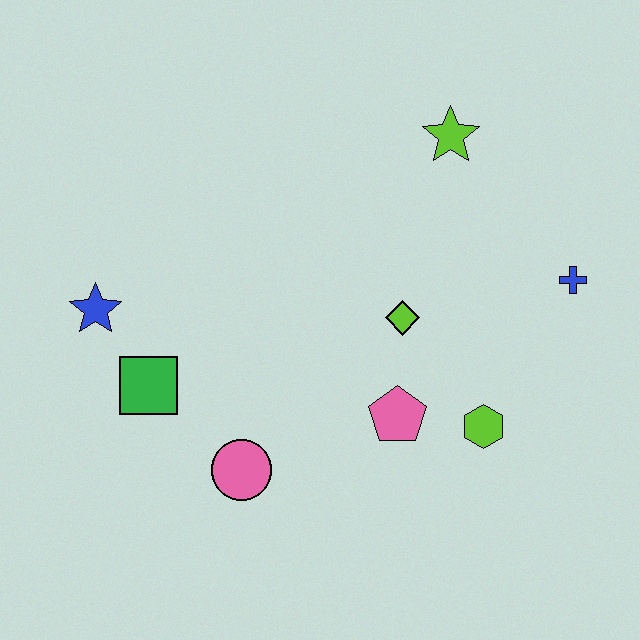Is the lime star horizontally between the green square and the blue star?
No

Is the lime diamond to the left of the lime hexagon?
Yes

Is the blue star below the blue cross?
Yes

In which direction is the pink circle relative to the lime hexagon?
The pink circle is to the left of the lime hexagon.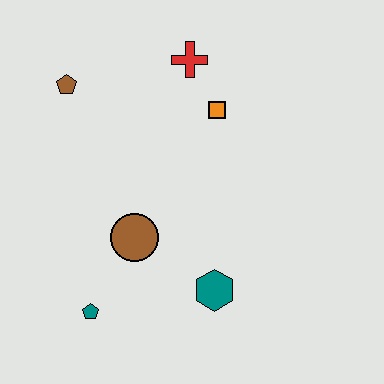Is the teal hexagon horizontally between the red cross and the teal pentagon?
No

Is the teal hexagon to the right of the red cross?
Yes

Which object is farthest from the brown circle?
The red cross is farthest from the brown circle.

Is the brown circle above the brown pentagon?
No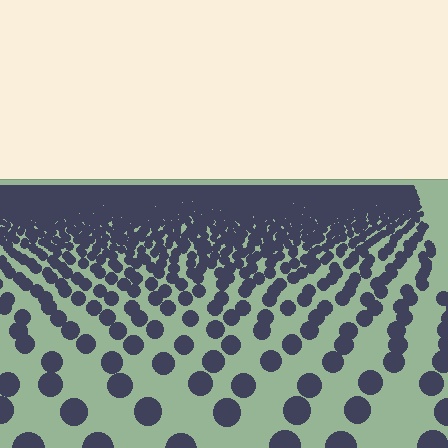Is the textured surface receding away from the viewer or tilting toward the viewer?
The surface is receding away from the viewer. Texture elements get smaller and denser toward the top.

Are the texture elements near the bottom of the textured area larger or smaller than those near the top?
Larger. Near the bottom, elements are closer to the viewer and appear at a bigger on-screen size.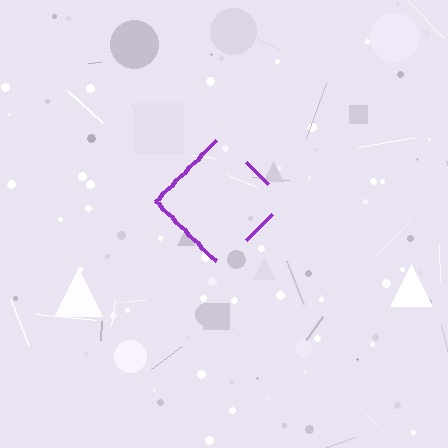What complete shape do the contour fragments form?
The contour fragments form a diamond.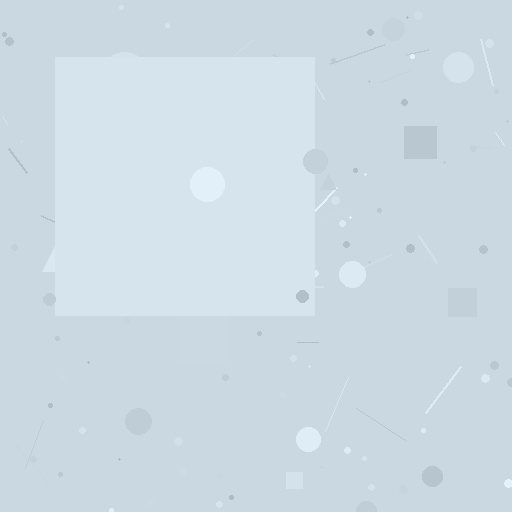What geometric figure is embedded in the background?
A square is embedded in the background.